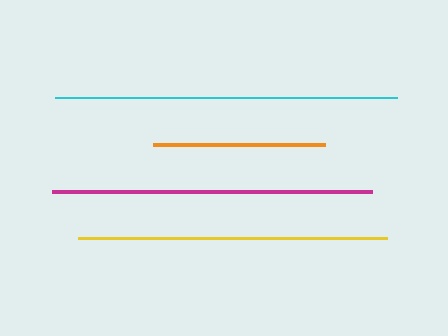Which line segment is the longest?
The cyan line is the longest at approximately 341 pixels.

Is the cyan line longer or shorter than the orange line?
The cyan line is longer than the orange line.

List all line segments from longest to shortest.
From longest to shortest: cyan, magenta, yellow, orange.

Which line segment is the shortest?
The orange line is the shortest at approximately 172 pixels.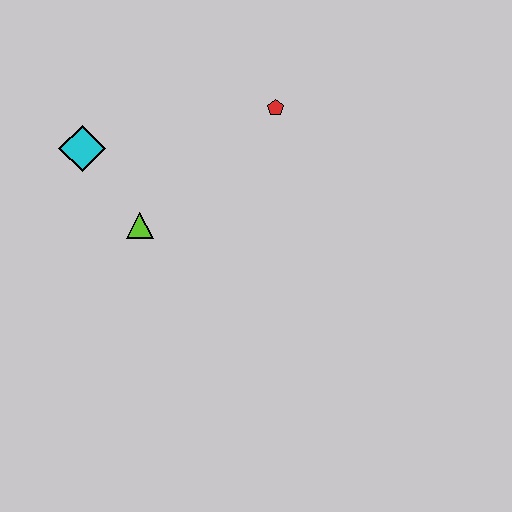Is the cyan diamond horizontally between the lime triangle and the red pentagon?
No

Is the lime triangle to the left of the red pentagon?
Yes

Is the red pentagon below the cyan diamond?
No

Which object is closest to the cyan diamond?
The lime triangle is closest to the cyan diamond.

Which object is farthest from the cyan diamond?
The red pentagon is farthest from the cyan diamond.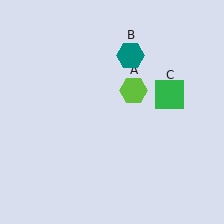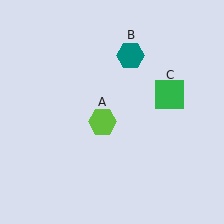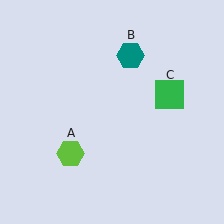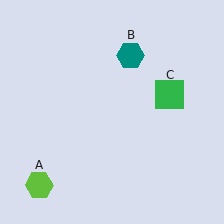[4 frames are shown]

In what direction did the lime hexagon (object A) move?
The lime hexagon (object A) moved down and to the left.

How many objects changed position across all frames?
1 object changed position: lime hexagon (object A).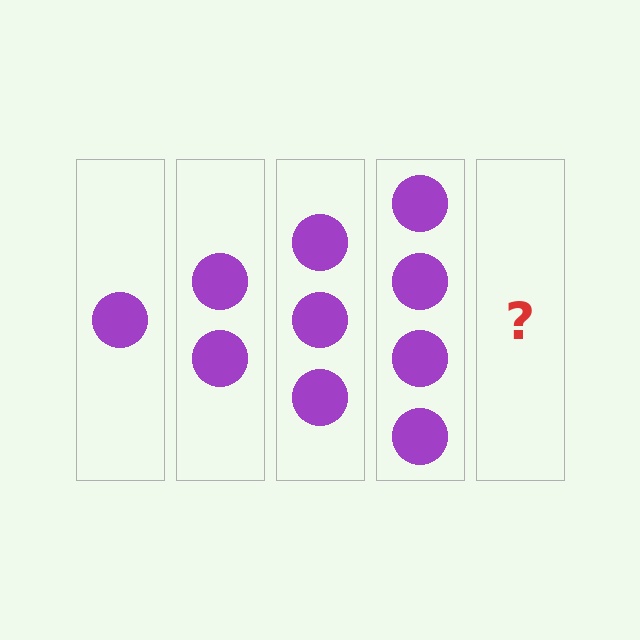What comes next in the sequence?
The next element should be 5 circles.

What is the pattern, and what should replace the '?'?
The pattern is that each step adds one more circle. The '?' should be 5 circles.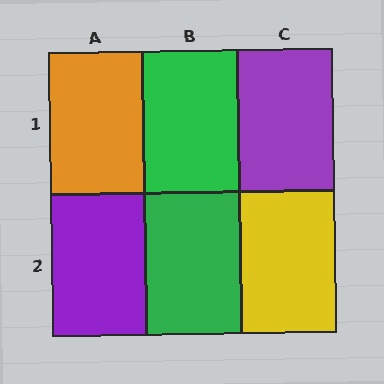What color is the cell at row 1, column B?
Green.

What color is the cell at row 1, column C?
Purple.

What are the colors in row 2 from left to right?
Purple, green, yellow.